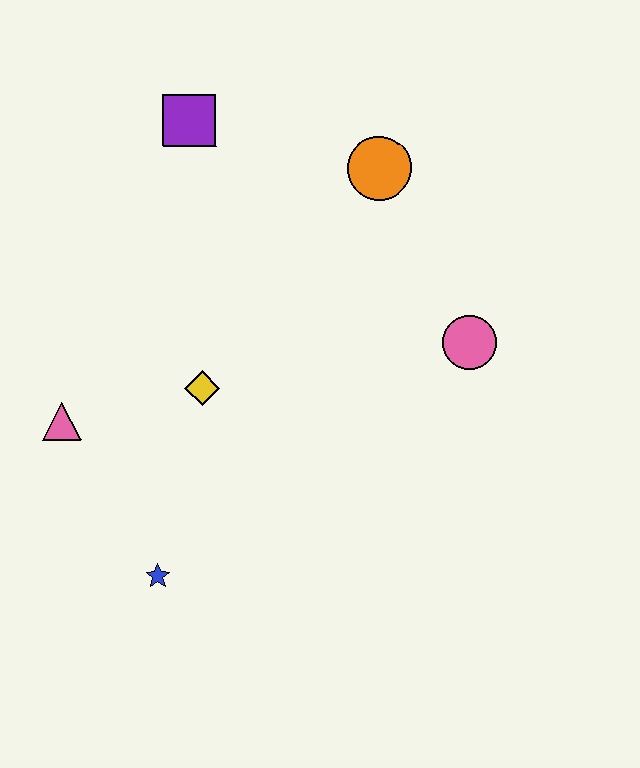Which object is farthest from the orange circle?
The blue star is farthest from the orange circle.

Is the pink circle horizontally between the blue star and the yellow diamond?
No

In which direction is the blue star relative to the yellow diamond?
The blue star is below the yellow diamond.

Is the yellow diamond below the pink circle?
Yes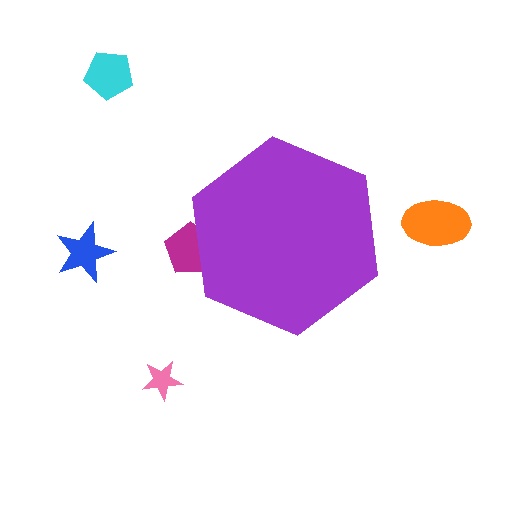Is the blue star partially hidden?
No, the blue star is fully visible.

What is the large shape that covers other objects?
A purple hexagon.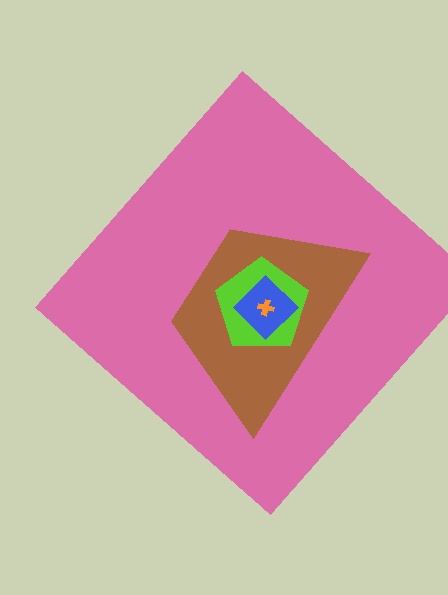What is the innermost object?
The orange cross.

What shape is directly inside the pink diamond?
The brown trapezoid.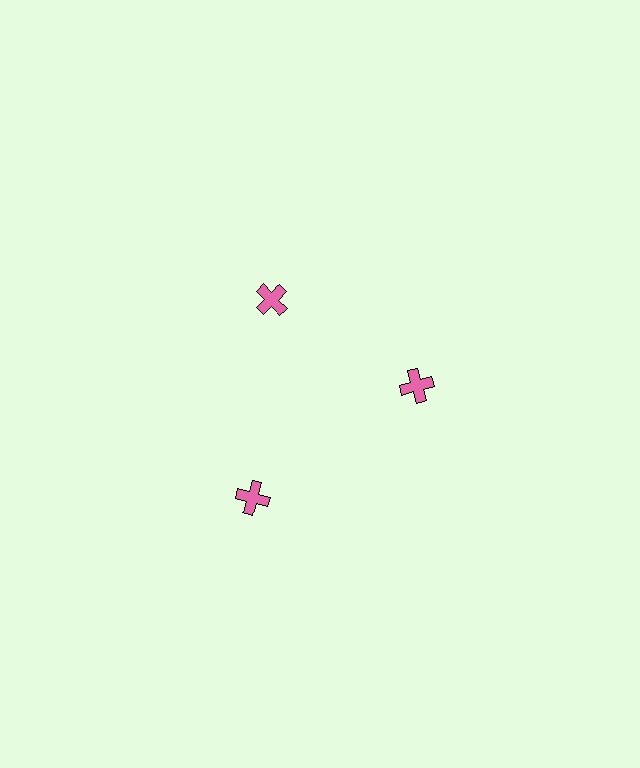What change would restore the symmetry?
The symmetry would be restored by moving it inward, back onto the ring so that all 3 crosses sit at equal angles and equal distance from the center.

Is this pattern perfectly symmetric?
No. The 3 pink crosses are arranged in a ring, but one element near the 7 o'clock position is pushed outward from the center, breaking the 3-fold rotational symmetry.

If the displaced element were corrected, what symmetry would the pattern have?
It would have 3-fold rotational symmetry — the pattern would map onto itself every 120 degrees.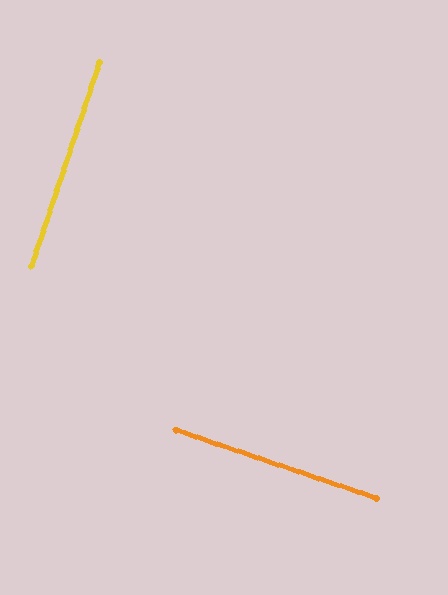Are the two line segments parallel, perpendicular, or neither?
Perpendicular — they meet at approximately 90°.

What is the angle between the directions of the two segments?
Approximately 90 degrees.